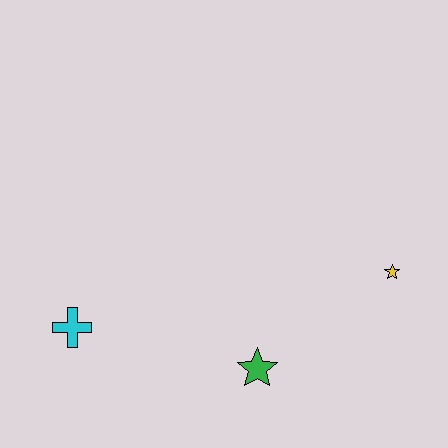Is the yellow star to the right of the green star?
Yes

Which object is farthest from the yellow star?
The cyan cross is farthest from the yellow star.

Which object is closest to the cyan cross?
The green star is closest to the cyan cross.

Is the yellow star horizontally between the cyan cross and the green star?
No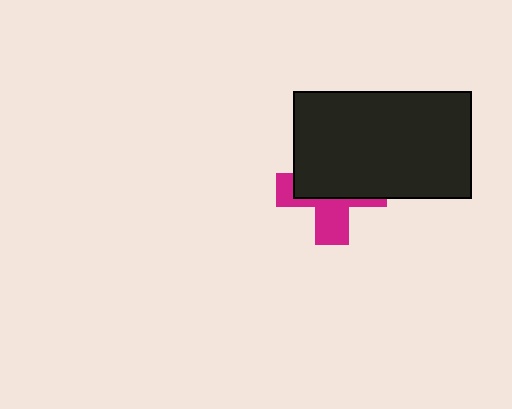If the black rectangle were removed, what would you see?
You would see the complete magenta cross.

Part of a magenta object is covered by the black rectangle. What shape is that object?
It is a cross.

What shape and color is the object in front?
The object in front is a black rectangle.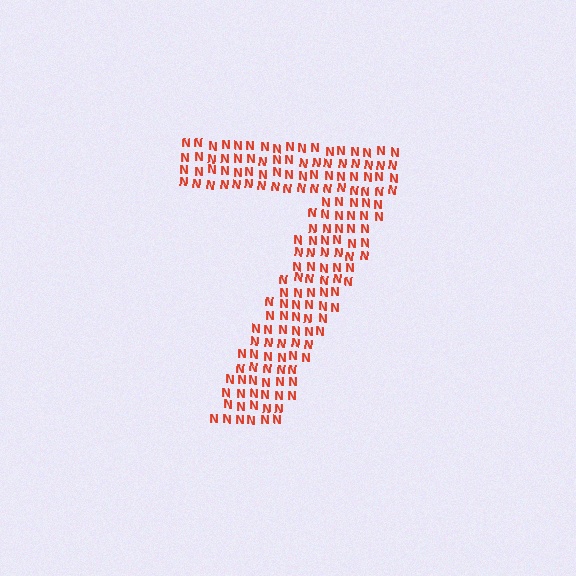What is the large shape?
The large shape is the digit 7.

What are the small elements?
The small elements are letter N's.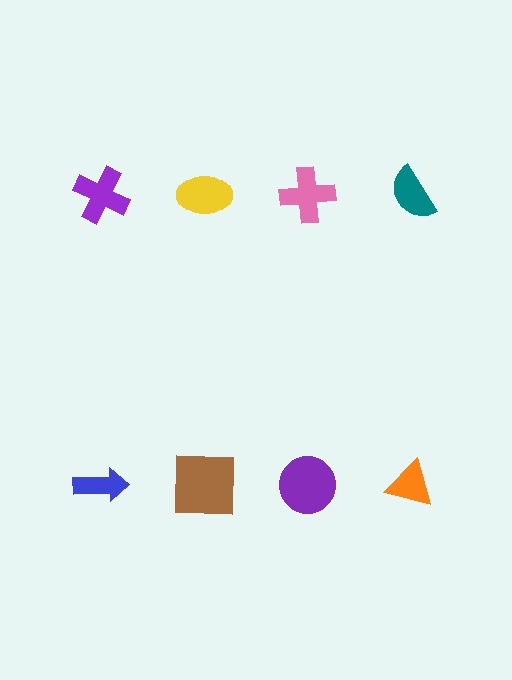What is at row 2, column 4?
An orange triangle.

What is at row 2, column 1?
A blue arrow.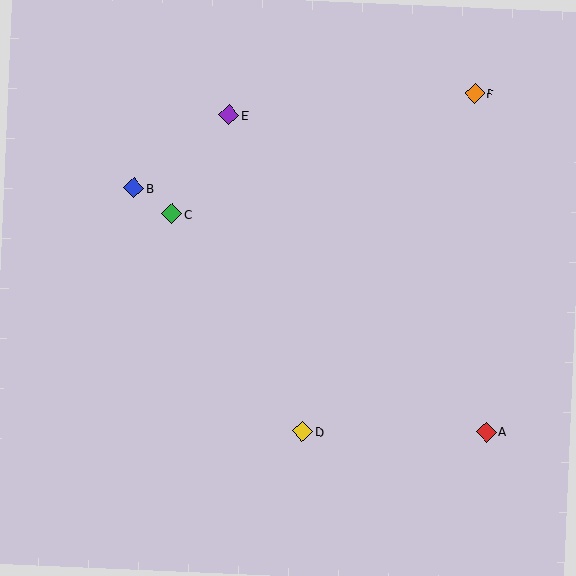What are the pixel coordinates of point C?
Point C is at (172, 214).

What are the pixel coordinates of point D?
Point D is at (303, 431).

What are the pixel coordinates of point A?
Point A is at (486, 432).